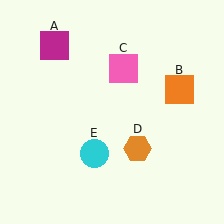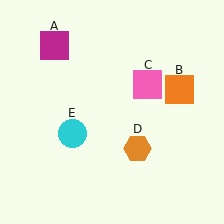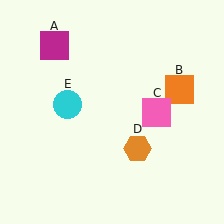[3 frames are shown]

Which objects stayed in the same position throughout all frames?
Magenta square (object A) and orange square (object B) and orange hexagon (object D) remained stationary.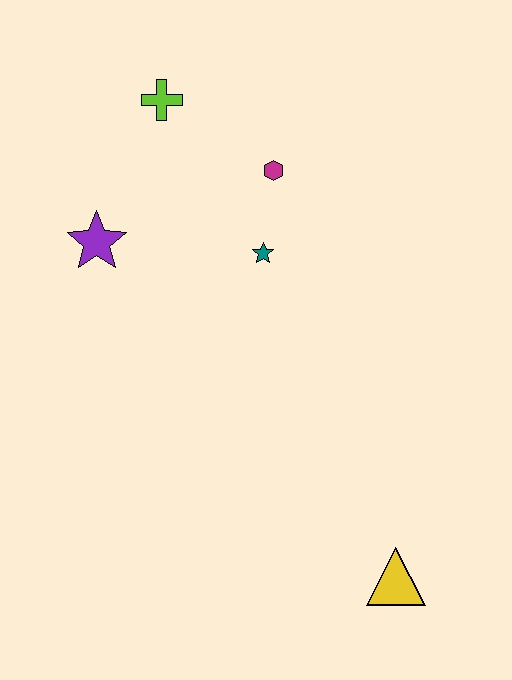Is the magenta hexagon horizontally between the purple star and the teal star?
No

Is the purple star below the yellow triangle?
No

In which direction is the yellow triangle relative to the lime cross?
The yellow triangle is below the lime cross.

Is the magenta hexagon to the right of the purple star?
Yes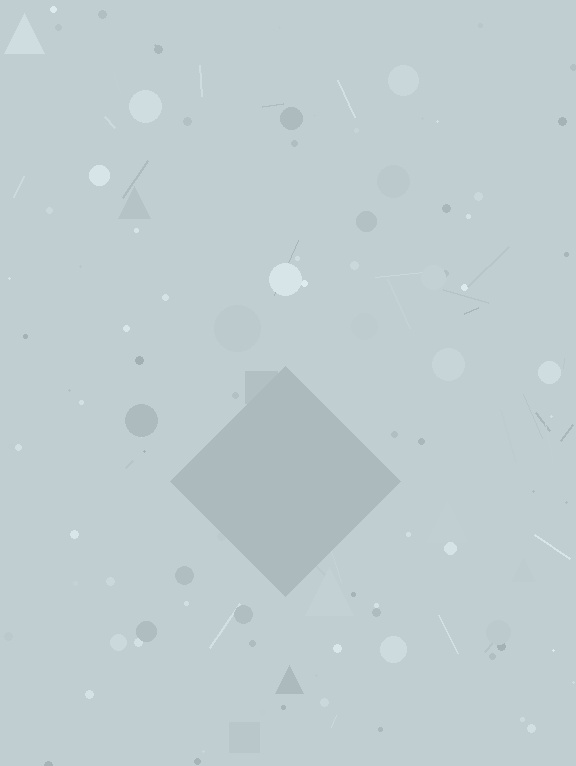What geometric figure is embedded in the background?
A diamond is embedded in the background.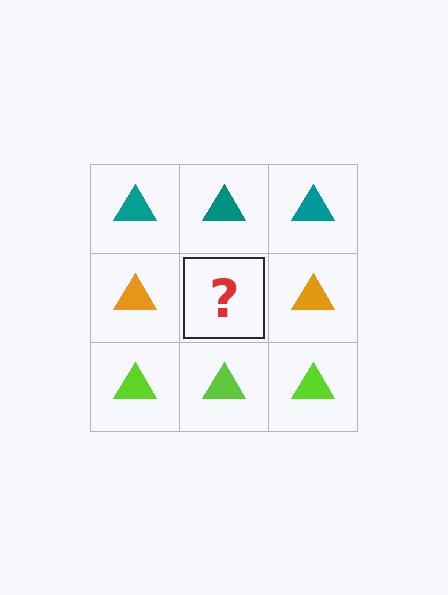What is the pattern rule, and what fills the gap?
The rule is that each row has a consistent color. The gap should be filled with an orange triangle.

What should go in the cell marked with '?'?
The missing cell should contain an orange triangle.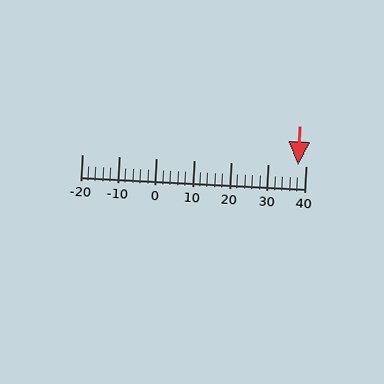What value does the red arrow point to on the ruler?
The red arrow points to approximately 38.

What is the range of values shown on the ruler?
The ruler shows values from -20 to 40.